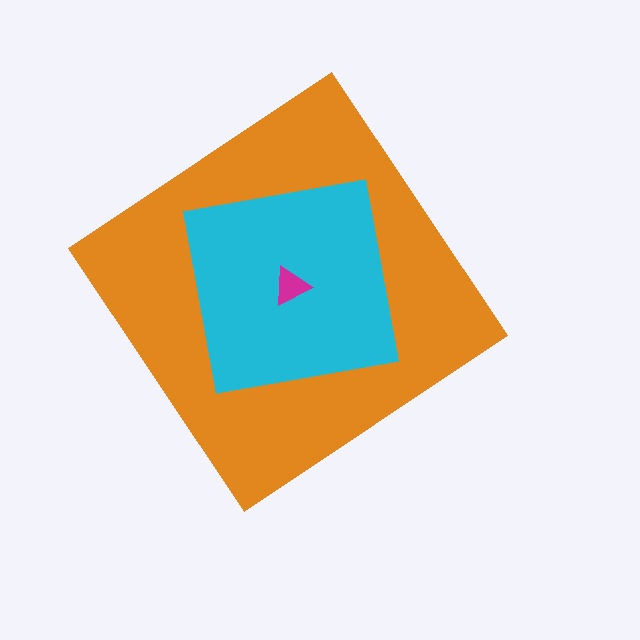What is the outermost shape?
The orange diamond.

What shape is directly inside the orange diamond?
The cyan square.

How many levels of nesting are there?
3.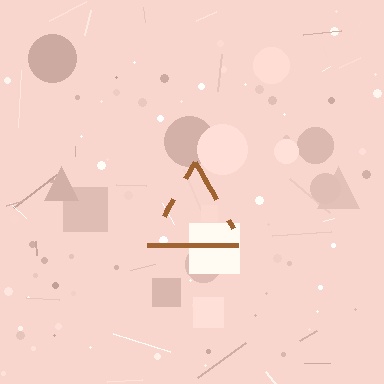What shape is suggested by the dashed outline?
The dashed outline suggests a triangle.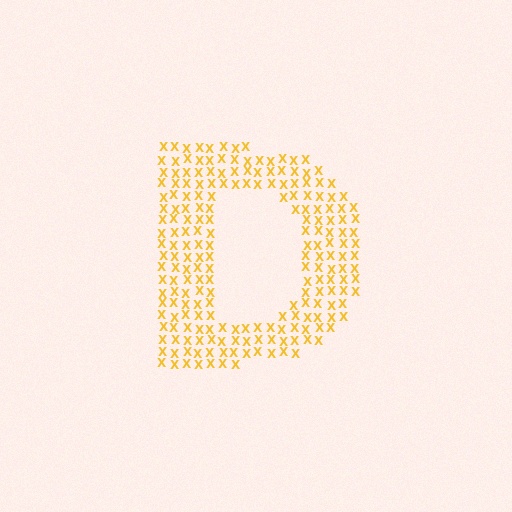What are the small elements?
The small elements are letter X's.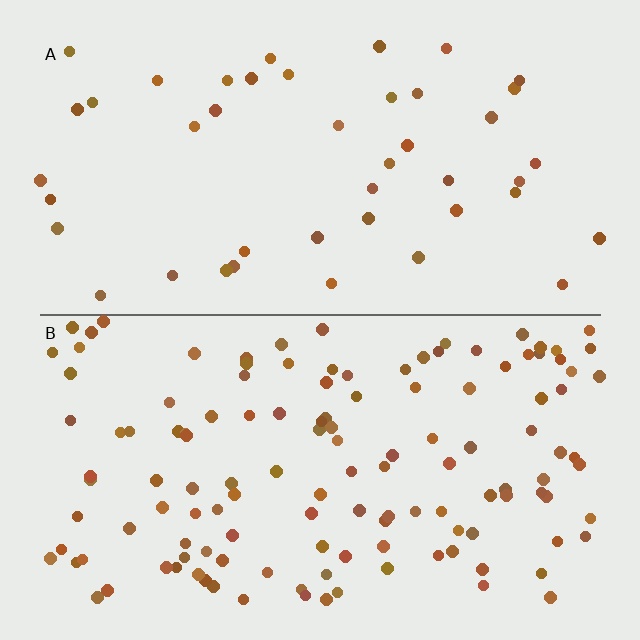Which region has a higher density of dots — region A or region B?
B (the bottom).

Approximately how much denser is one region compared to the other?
Approximately 3.0× — region B over region A.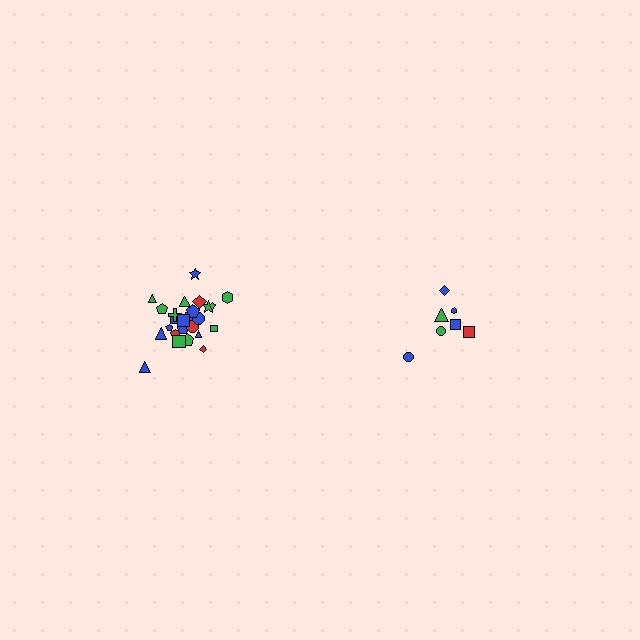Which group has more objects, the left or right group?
The left group.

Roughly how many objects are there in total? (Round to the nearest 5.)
Roughly 30 objects in total.